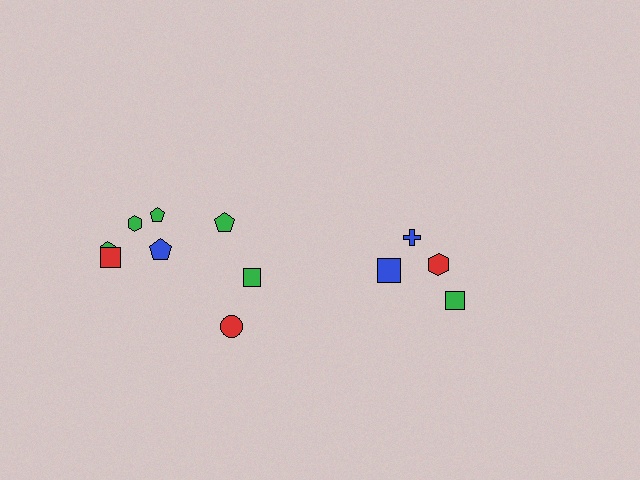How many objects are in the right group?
There are 4 objects.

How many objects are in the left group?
There are 8 objects.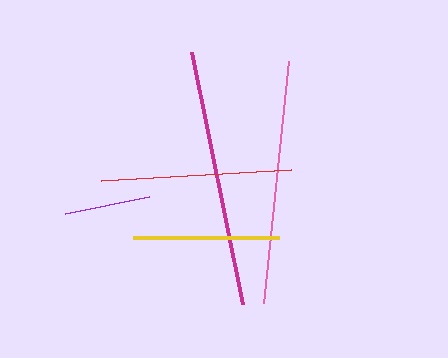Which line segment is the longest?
The magenta line is the longest at approximately 257 pixels.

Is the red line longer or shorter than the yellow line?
The red line is longer than the yellow line.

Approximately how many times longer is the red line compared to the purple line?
The red line is approximately 2.2 times the length of the purple line.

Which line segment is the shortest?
The purple line is the shortest at approximately 86 pixels.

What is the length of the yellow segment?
The yellow segment is approximately 146 pixels long.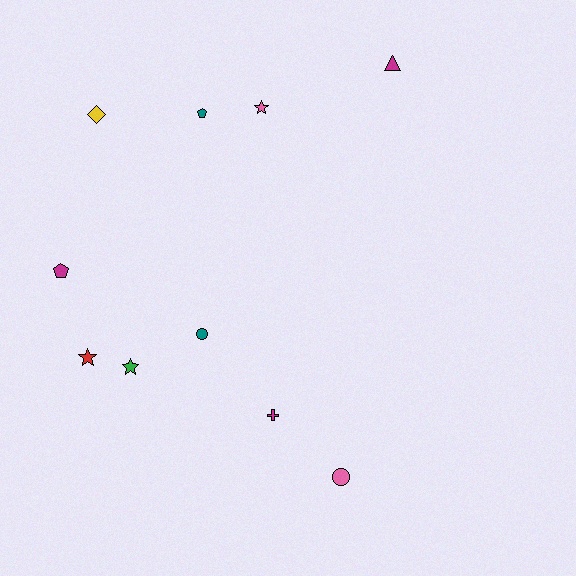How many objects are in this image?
There are 10 objects.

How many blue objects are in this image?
There are no blue objects.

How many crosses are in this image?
There is 1 cross.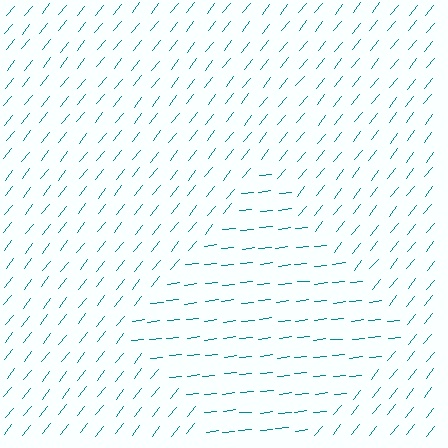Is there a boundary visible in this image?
Yes, there is a texture boundary formed by a change in line orientation.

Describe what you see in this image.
The image is filled with small teal line segments. A diamond region in the image has lines oriented differently from the surrounding lines, creating a visible texture boundary.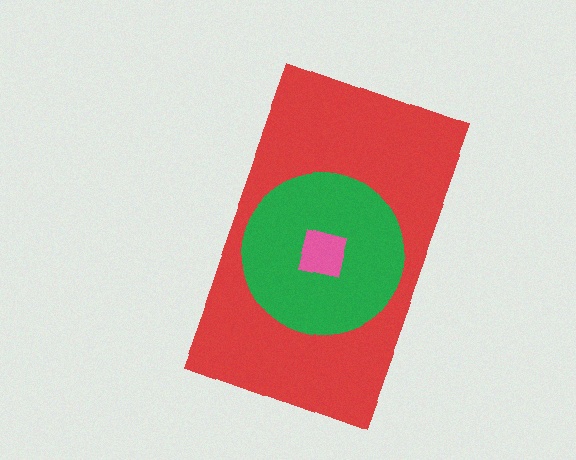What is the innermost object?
The pink square.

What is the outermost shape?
The red rectangle.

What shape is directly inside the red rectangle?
The green circle.